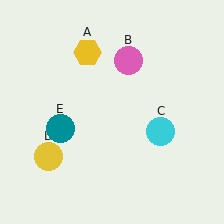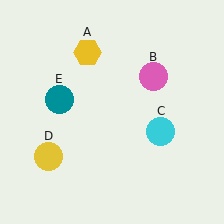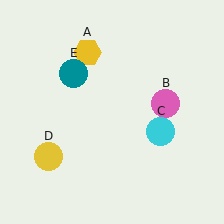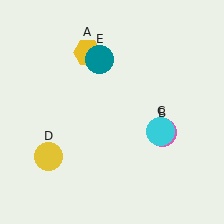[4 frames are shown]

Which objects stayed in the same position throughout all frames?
Yellow hexagon (object A) and cyan circle (object C) and yellow circle (object D) remained stationary.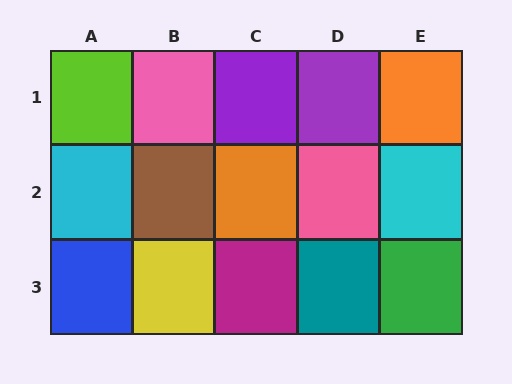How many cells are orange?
2 cells are orange.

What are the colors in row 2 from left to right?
Cyan, brown, orange, pink, cyan.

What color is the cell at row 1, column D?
Purple.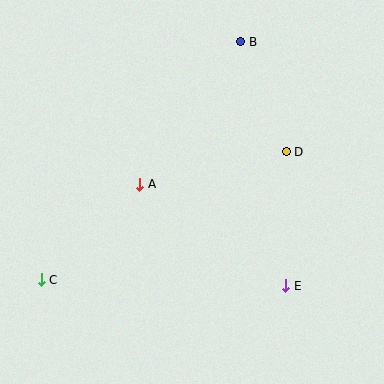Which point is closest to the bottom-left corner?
Point C is closest to the bottom-left corner.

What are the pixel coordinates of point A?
Point A is at (140, 184).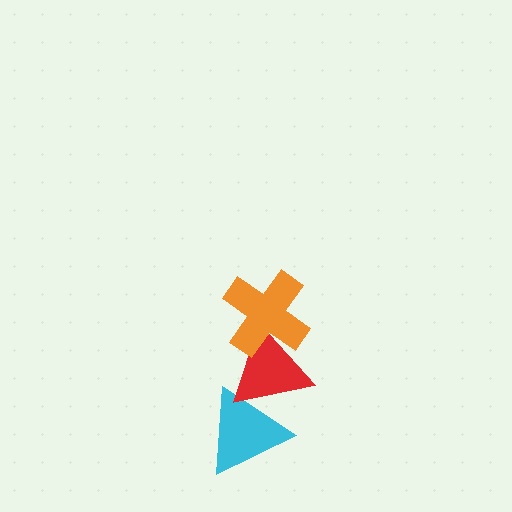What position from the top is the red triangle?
The red triangle is 2nd from the top.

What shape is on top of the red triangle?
The orange cross is on top of the red triangle.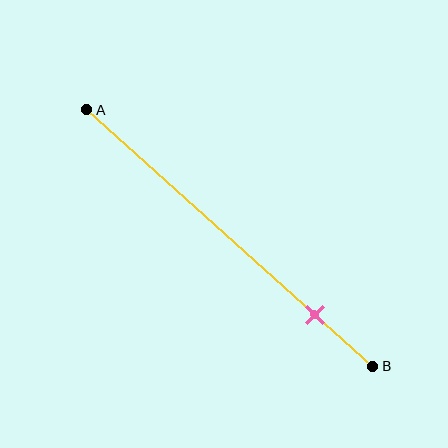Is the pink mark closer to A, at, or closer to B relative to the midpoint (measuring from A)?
The pink mark is closer to point B than the midpoint of segment AB.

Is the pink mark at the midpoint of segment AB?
No, the mark is at about 80% from A, not at the 50% midpoint.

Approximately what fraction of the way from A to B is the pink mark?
The pink mark is approximately 80% of the way from A to B.